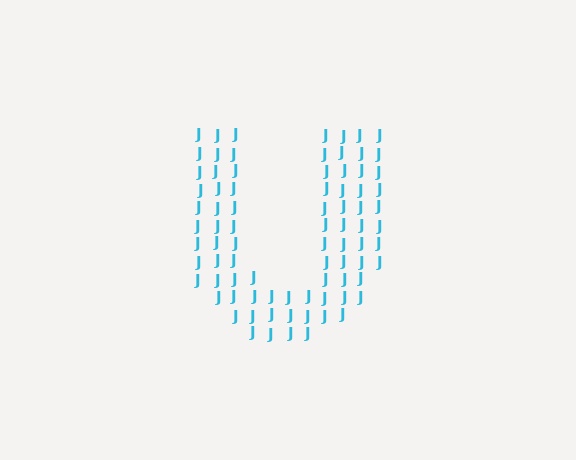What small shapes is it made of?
It is made of small letter J's.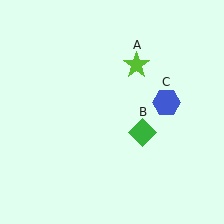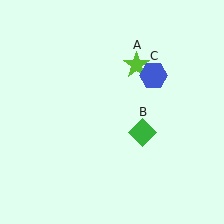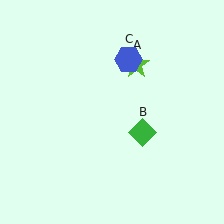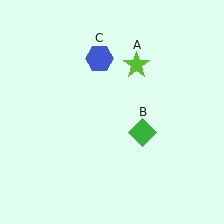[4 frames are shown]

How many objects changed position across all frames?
1 object changed position: blue hexagon (object C).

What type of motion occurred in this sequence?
The blue hexagon (object C) rotated counterclockwise around the center of the scene.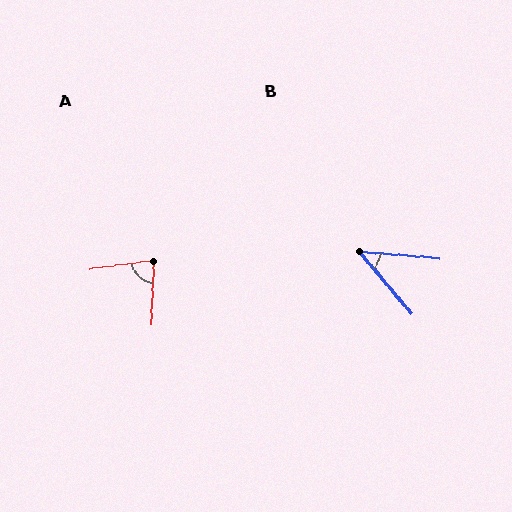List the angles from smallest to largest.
B (45°), A (80°).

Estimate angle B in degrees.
Approximately 45 degrees.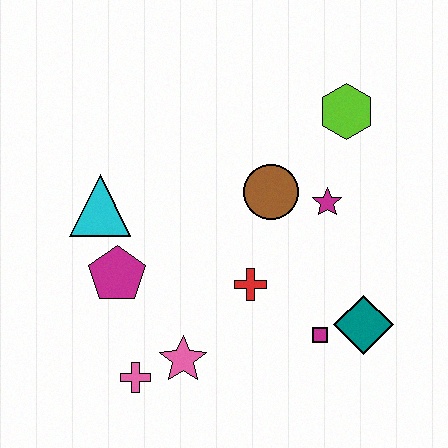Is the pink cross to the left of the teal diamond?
Yes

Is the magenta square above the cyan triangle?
No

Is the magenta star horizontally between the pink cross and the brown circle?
No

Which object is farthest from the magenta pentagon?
The lime hexagon is farthest from the magenta pentagon.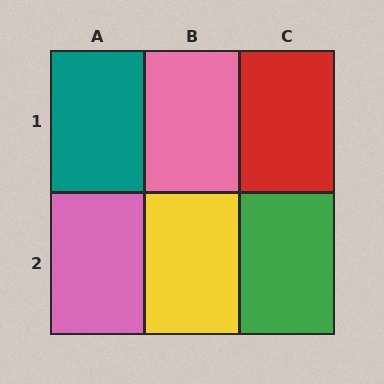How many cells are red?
1 cell is red.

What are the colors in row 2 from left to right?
Pink, yellow, green.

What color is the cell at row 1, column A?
Teal.